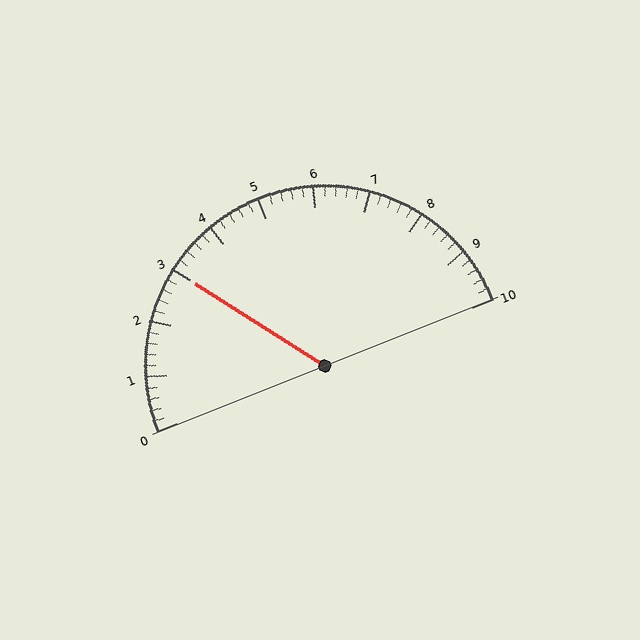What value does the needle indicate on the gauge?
The needle indicates approximately 3.0.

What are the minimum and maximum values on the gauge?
The gauge ranges from 0 to 10.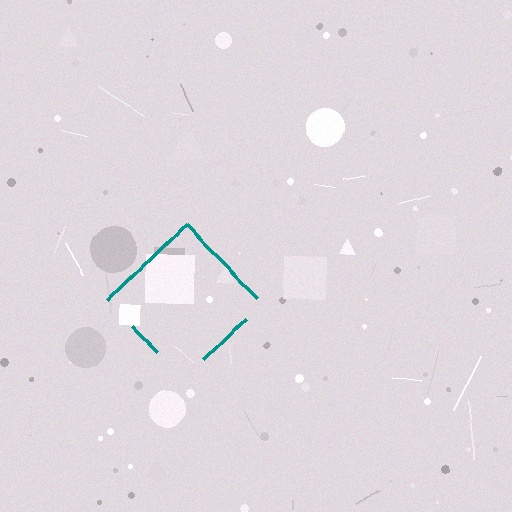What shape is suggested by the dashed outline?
The dashed outline suggests a diamond.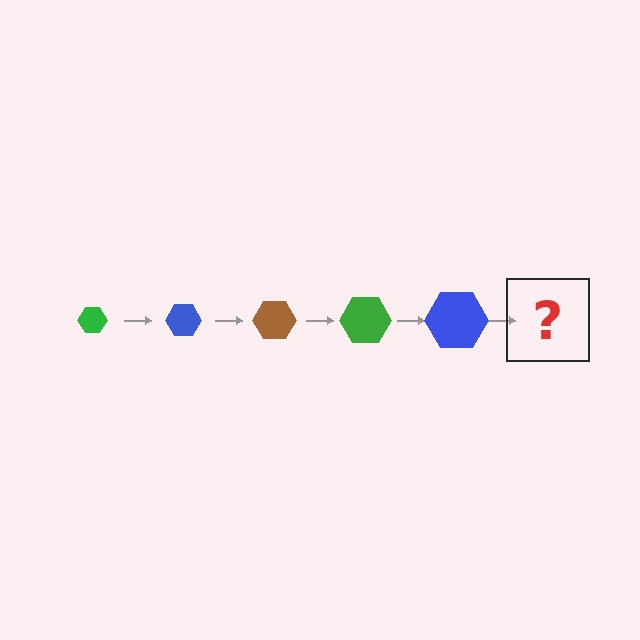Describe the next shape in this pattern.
It should be a brown hexagon, larger than the previous one.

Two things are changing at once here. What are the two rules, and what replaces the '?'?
The two rules are that the hexagon grows larger each step and the color cycles through green, blue, and brown. The '?' should be a brown hexagon, larger than the previous one.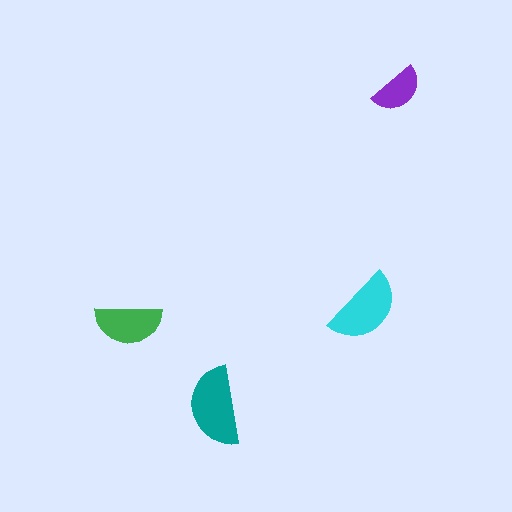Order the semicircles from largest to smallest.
the teal one, the cyan one, the green one, the purple one.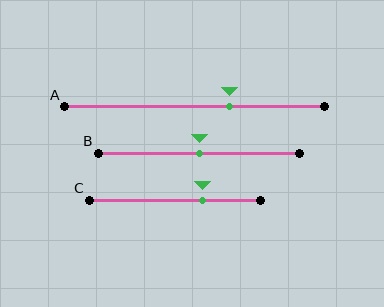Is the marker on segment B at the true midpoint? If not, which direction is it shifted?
Yes, the marker on segment B is at the true midpoint.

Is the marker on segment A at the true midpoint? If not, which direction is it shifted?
No, the marker on segment A is shifted to the right by about 14% of the segment length.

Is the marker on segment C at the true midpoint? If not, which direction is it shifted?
No, the marker on segment C is shifted to the right by about 16% of the segment length.